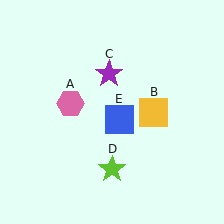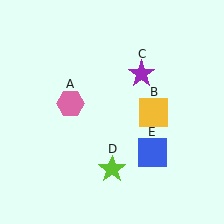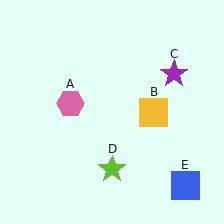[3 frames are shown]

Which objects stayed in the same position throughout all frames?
Pink hexagon (object A) and yellow square (object B) and lime star (object D) remained stationary.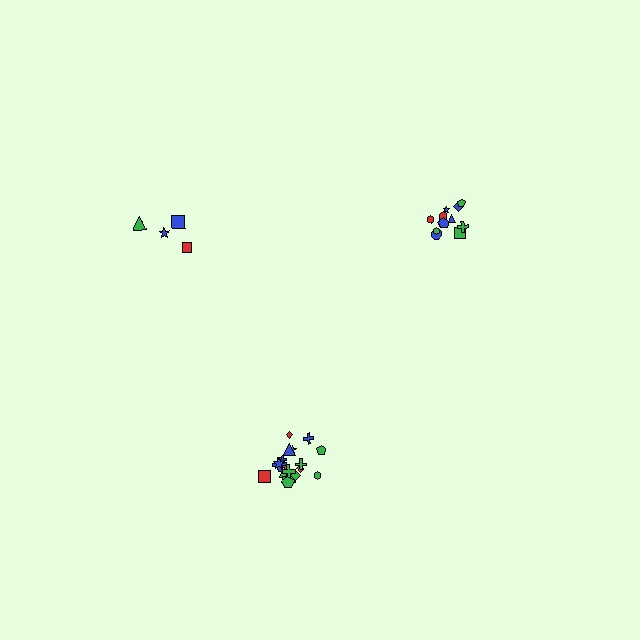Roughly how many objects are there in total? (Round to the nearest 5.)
Roughly 35 objects in total.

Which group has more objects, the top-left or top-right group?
The top-right group.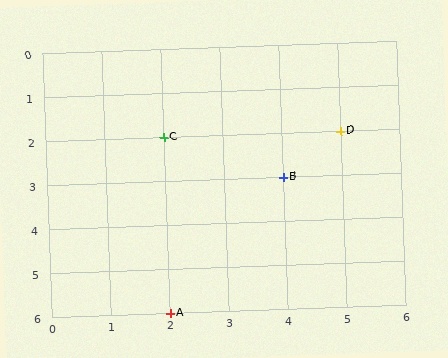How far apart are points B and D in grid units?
Points B and D are 1 column and 1 row apart (about 1.4 grid units diagonally).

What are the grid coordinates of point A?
Point A is at grid coordinates (2, 6).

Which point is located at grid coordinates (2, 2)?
Point C is at (2, 2).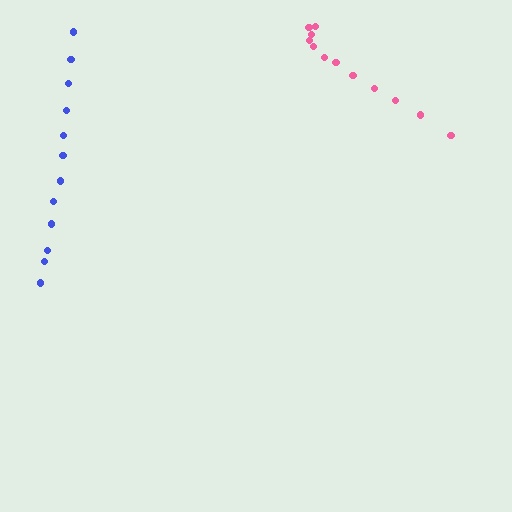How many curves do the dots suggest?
There are 2 distinct paths.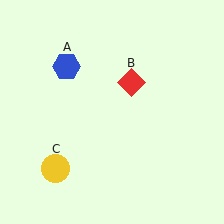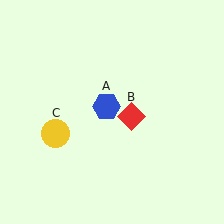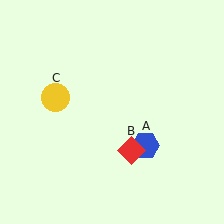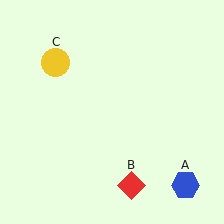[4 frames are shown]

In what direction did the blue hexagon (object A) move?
The blue hexagon (object A) moved down and to the right.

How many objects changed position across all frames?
3 objects changed position: blue hexagon (object A), red diamond (object B), yellow circle (object C).